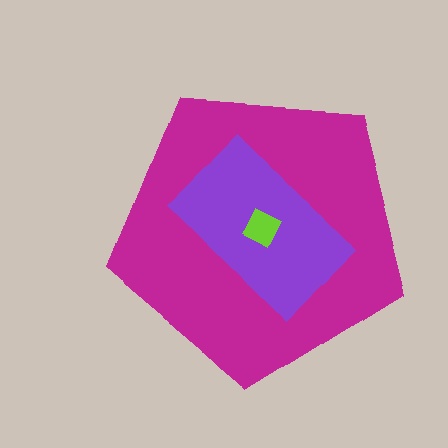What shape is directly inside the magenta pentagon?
The purple rectangle.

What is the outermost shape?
The magenta pentagon.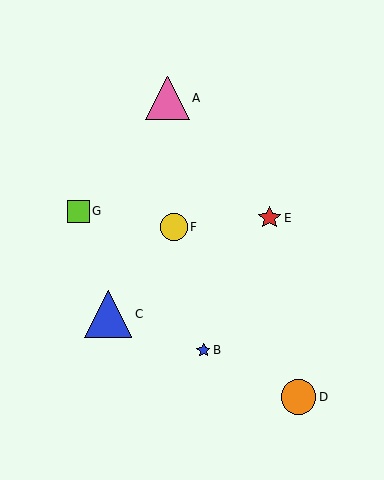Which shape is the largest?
The blue triangle (labeled C) is the largest.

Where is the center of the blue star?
The center of the blue star is at (203, 350).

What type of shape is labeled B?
Shape B is a blue star.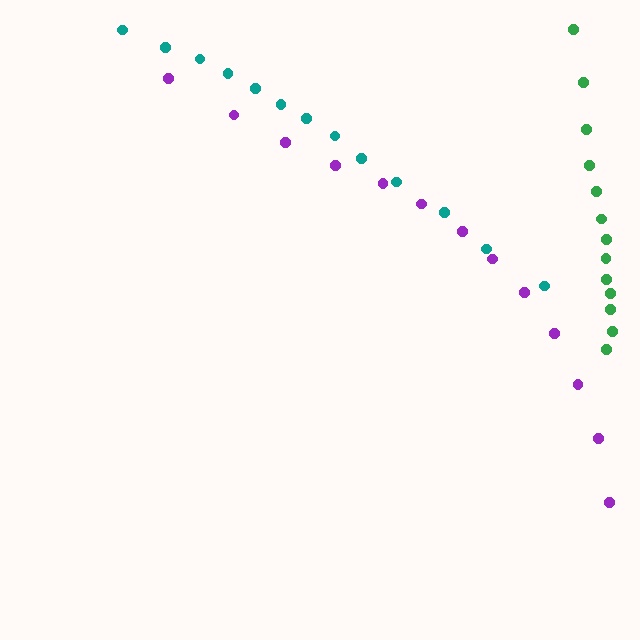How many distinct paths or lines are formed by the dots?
There are 3 distinct paths.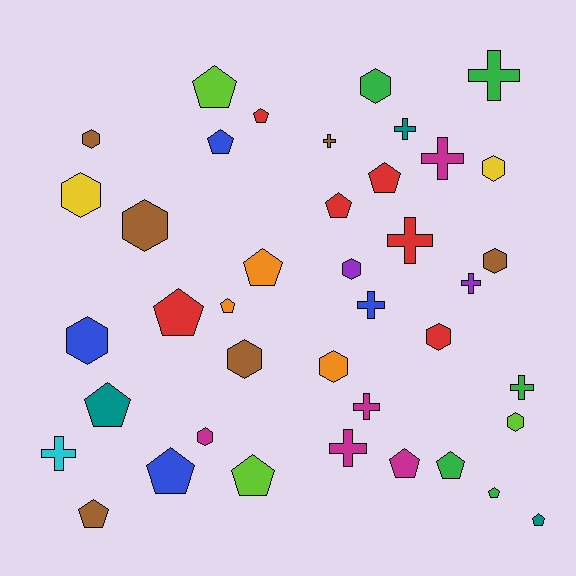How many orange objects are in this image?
There are 3 orange objects.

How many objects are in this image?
There are 40 objects.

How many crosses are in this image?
There are 11 crosses.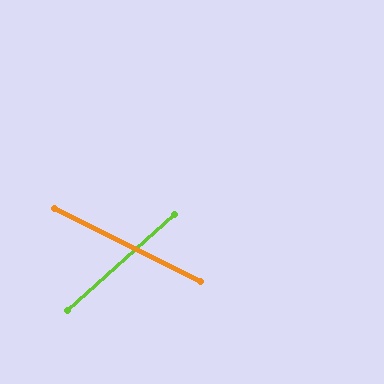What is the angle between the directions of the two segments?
Approximately 69 degrees.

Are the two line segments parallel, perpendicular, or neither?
Neither parallel nor perpendicular — they differ by about 69°.